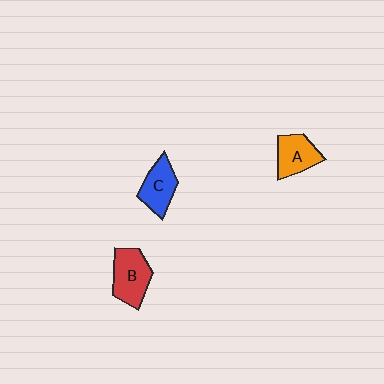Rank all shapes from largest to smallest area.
From largest to smallest: B (red), C (blue), A (orange).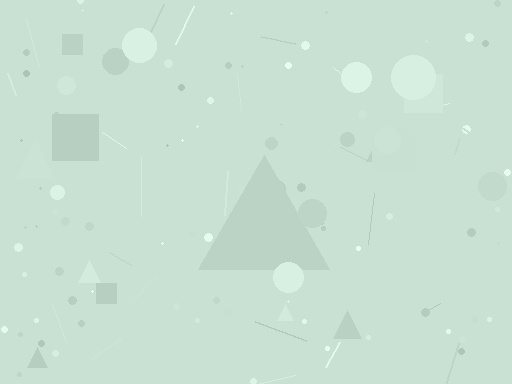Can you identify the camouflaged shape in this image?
The camouflaged shape is a triangle.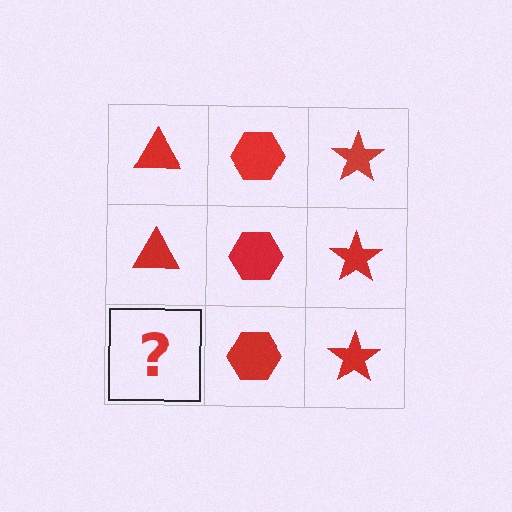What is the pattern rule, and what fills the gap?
The rule is that each column has a consistent shape. The gap should be filled with a red triangle.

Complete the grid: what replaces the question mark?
The question mark should be replaced with a red triangle.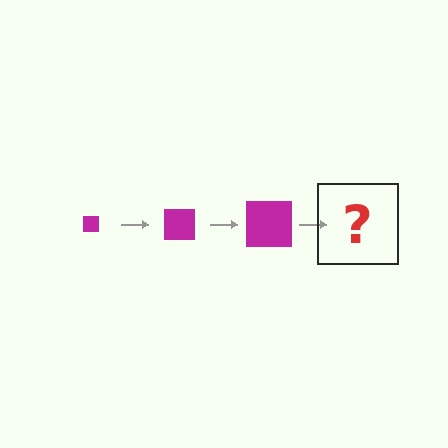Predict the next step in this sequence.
The next step is a magenta square, larger than the previous one.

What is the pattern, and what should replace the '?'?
The pattern is that the square gets progressively larger each step. The '?' should be a magenta square, larger than the previous one.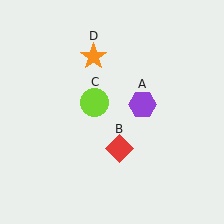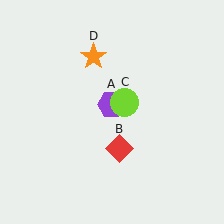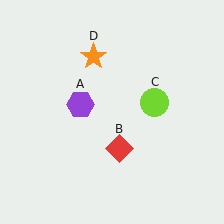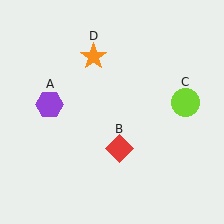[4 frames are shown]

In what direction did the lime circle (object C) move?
The lime circle (object C) moved right.